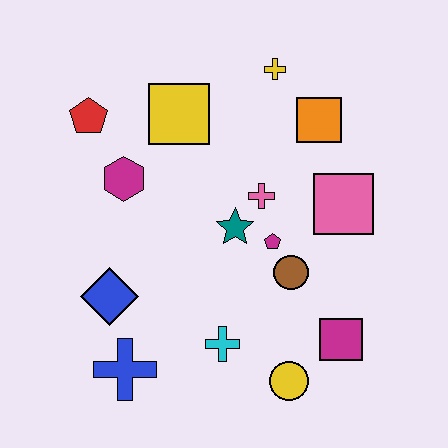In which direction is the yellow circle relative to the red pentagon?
The yellow circle is below the red pentagon.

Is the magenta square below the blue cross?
No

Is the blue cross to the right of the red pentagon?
Yes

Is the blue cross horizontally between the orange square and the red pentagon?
Yes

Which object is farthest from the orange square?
The blue cross is farthest from the orange square.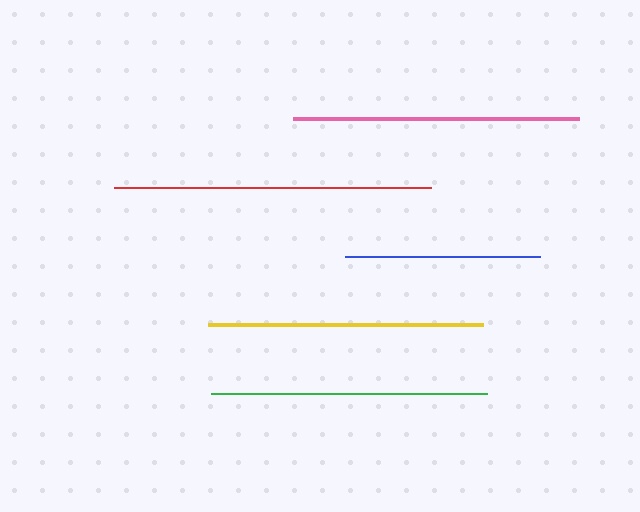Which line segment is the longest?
The red line is the longest at approximately 317 pixels.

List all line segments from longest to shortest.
From longest to shortest: red, pink, green, yellow, blue.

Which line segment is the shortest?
The blue line is the shortest at approximately 195 pixels.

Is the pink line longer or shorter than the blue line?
The pink line is longer than the blue line.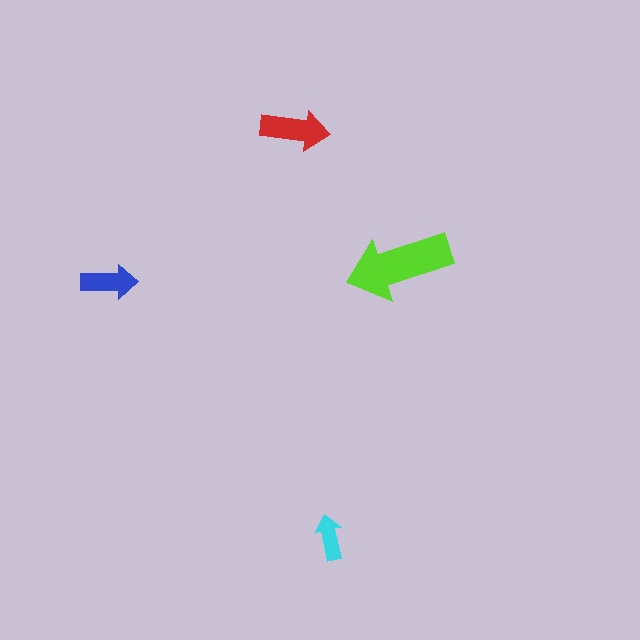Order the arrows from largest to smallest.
the lime one, the red one, the blue one, the cyan one.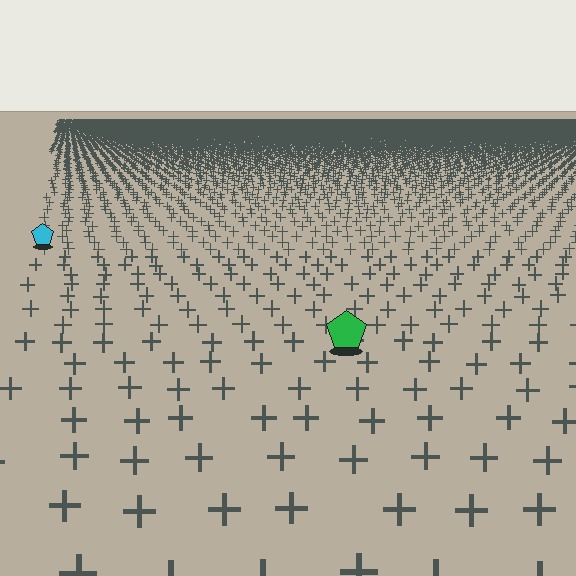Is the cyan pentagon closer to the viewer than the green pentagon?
No. The green pentagon is closer — you can tell from the texture gradient: the ground texture is coarser near it.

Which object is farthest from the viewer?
The cyan pentagon is farthest from the viewer. It appears smaller and the ground texture around it is denser.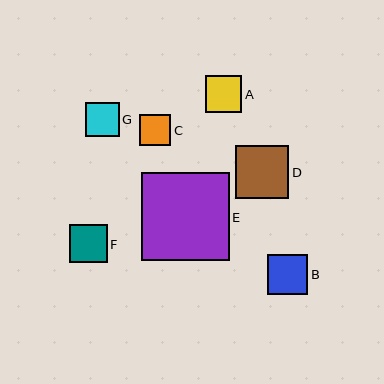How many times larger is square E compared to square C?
Square E is approximately 2.8 times the size of square C.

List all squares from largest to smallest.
From largest to smallest: E, D, B, F, A, G, C.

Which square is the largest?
Square E is the largest with a size of approximately 88 pixels.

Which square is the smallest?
Square C is the smallest with a size of approximately 31 pixels.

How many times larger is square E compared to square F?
Square E is approximately 2.3 times the size of square F.